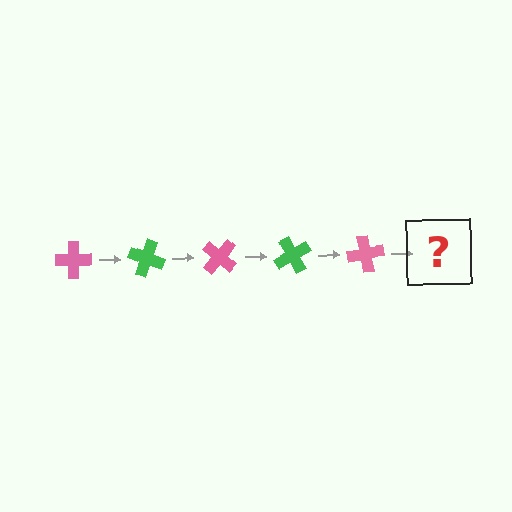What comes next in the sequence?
The next element should be a green cross, rotated 100 degrees from the start.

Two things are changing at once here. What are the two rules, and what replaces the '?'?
The two rules are that it rotates 20 degrees each step and the color cycles through pink and green. The '?' should be a green cross, rotated 100 degrees from the start.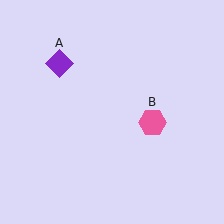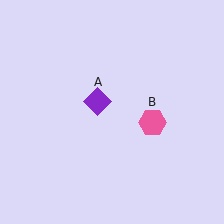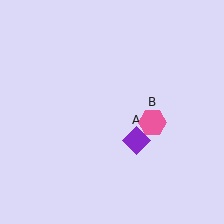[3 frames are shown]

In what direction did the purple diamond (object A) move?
The purple diamond (object A) moved down and to the right.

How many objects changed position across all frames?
1 object changed position: purple diamond (object A).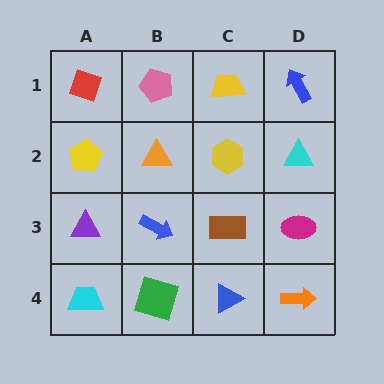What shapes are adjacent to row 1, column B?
An orange triangle (row 2, column B), a red diamond (row 1, column A), a yellow trapezoid (row 1, column C).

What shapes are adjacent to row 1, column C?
A yellow hexagon (row 2, column C), a pink pentagon (row 1, column B), a blue arrow (row 1, column D).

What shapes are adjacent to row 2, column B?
A pink pentagon (row 1, column B), a blue arrow (row 3, column B), a yellow pentagon (row 2, column A), a yellow hexagon (row 2, column C).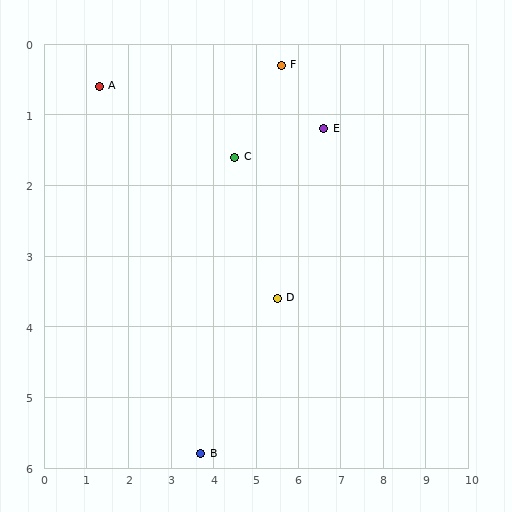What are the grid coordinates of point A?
Point A is at approximately (1.3, 0.6).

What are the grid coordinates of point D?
Point D is at approximately (5.5, 3.6).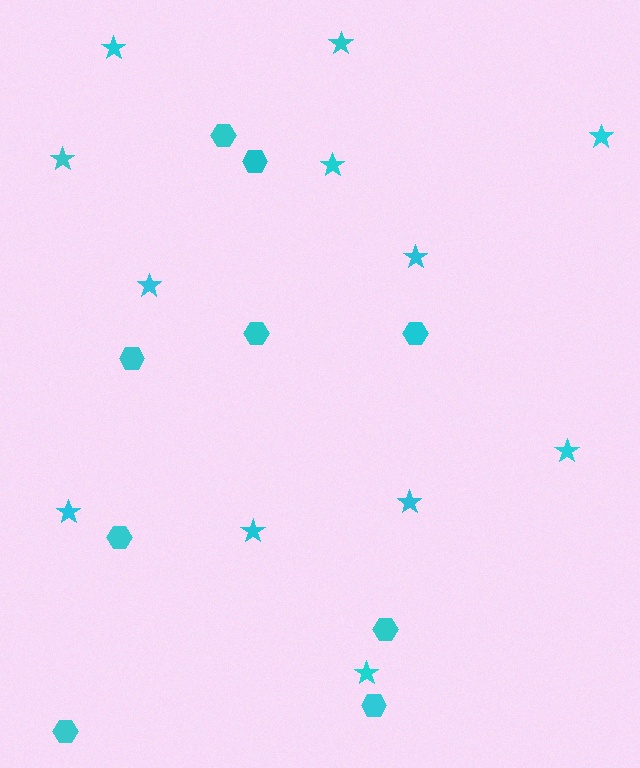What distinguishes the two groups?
There are 2 groups: one group of stars (12) and one group of hexagons (9).